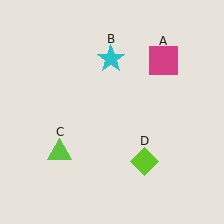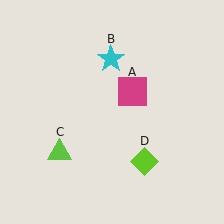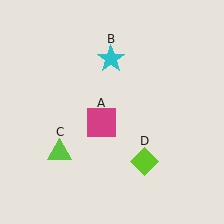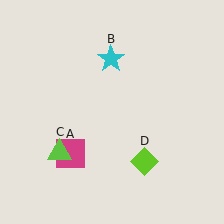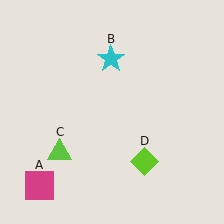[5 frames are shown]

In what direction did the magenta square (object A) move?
The magenta square (object A) moved down and to the left.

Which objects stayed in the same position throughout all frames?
Cyan star (object B) and lime triangle (object C) and lime diamond (object D) remained stationary.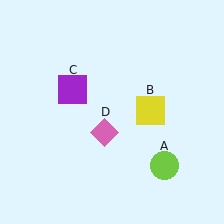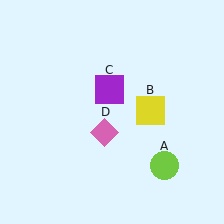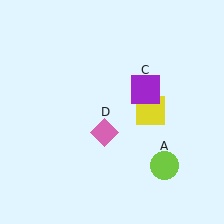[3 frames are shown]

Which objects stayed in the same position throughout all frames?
Lime circle (object A) and yellow square (object B) and pink diamond (object D) remained stationary.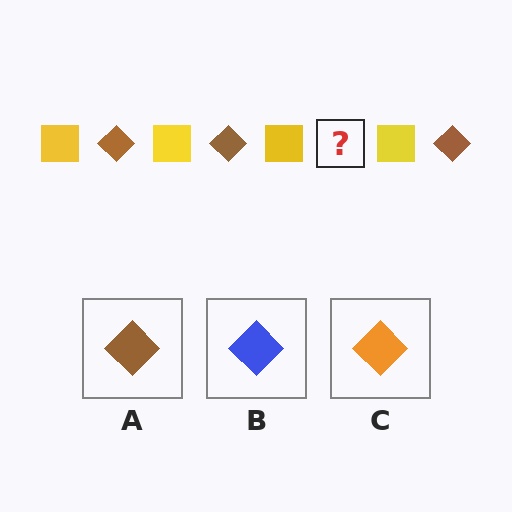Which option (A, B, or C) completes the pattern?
A.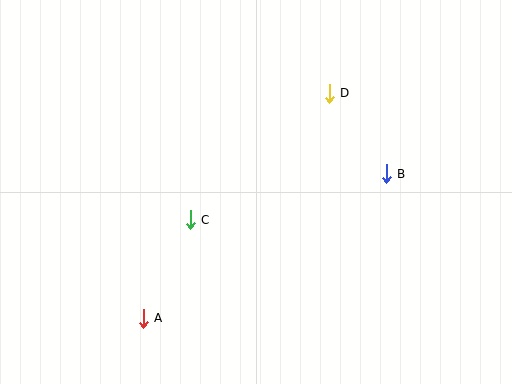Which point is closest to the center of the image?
Point C at (190, 220) is closest to the center.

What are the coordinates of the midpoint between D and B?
The midpoint between D and B is at (358, 134).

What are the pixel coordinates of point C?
Point C is at (190, 220).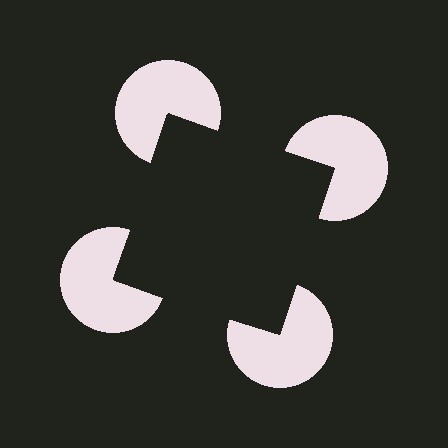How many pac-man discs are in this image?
There are 4 — one at each vertex of the illusory square.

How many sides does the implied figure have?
4 sides.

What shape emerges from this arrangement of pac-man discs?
An illusory square — its edges are inferred from the aligned wedge cuts in the pac-man discs, not physically drawn.